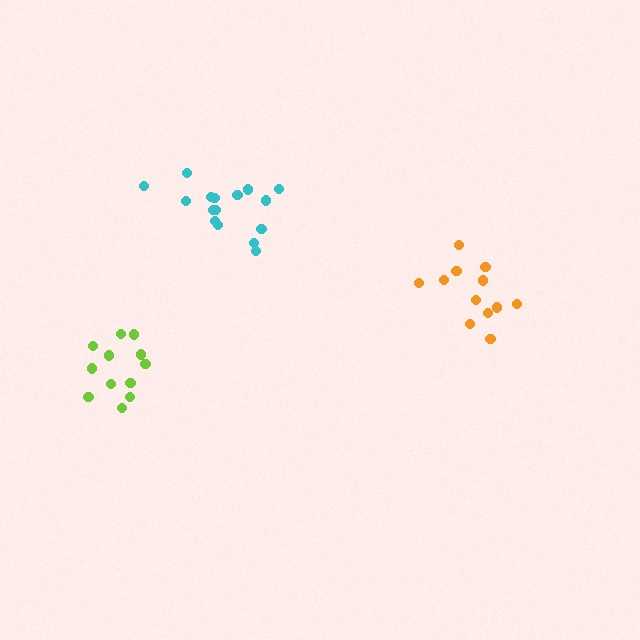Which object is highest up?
The cyan cluster is topmost.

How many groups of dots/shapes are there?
There are 3 groups.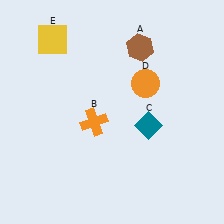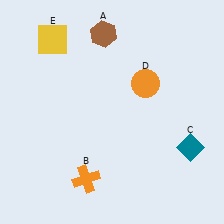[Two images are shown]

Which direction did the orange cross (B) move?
The orange cross (B) moved down.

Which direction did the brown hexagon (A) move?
The brown hexagon (A) moved left.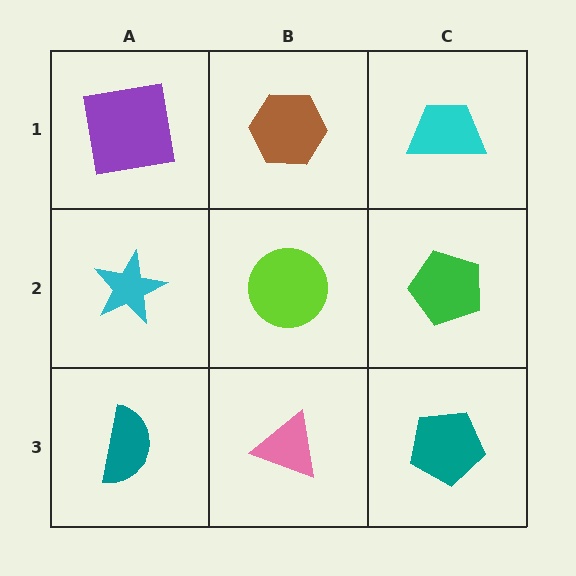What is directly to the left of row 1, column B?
A purple square.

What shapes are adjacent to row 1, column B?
A lime circle (row 2, column B), a purple square (row 1, column A), a cyan trapezoid (row 1, column C).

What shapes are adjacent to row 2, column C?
A cyan trapezoid (row 1, column C), a teal pentagon (row 3, column C), a lime circle (row 2, column B).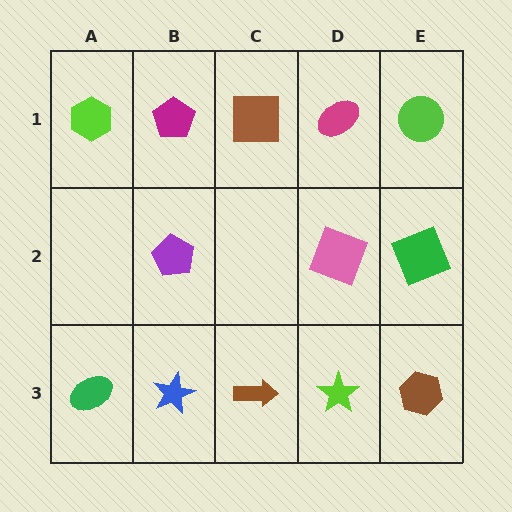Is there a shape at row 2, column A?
No, that cell is empty.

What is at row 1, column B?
A magenta pentagon.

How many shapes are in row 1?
5 shapes.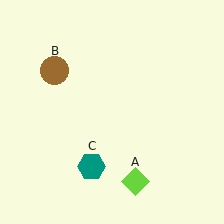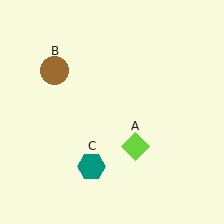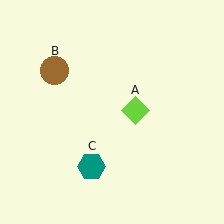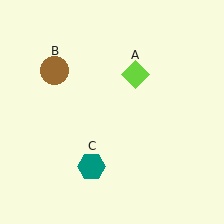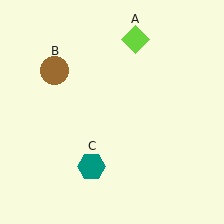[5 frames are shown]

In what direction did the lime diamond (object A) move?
The lime diamond (object A) moved up.